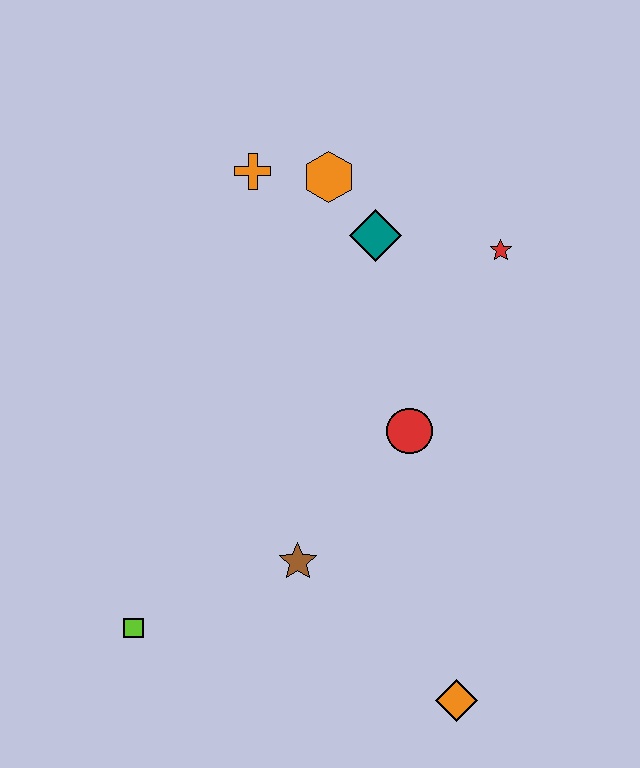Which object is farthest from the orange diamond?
The orange cross is farthest from the orange diamond.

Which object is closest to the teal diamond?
The orange hexagon is closest to the teal diamond.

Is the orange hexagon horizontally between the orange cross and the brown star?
No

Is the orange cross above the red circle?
Yes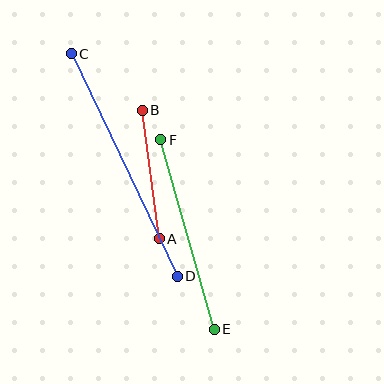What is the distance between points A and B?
The distance is approximately 130 pixels.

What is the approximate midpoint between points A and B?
The midpoint is at approximately (151, 175) pixels.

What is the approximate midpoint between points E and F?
The midpoint is at approximately (187, 234) pixels.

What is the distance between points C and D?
The distance is approximately 246 pixels.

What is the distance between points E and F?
The distance is approximately 197 pixels.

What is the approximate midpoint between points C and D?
The midpoint is at approximately (124, 165) pixels.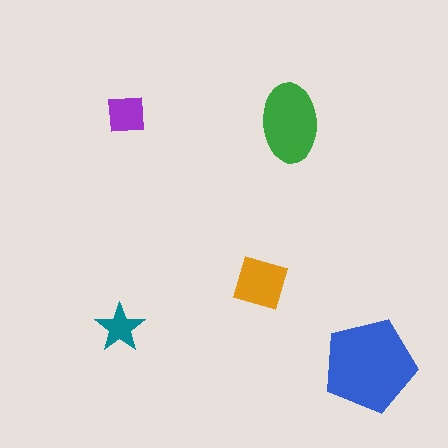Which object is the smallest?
The teal star.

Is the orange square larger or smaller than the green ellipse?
Smaller.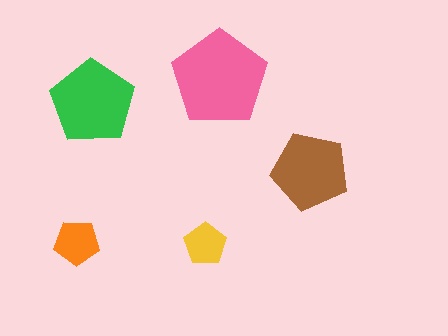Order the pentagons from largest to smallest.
the pink one, the green one, the brown one, the orange one, the yellow one.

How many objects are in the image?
There are 5 objects in the image.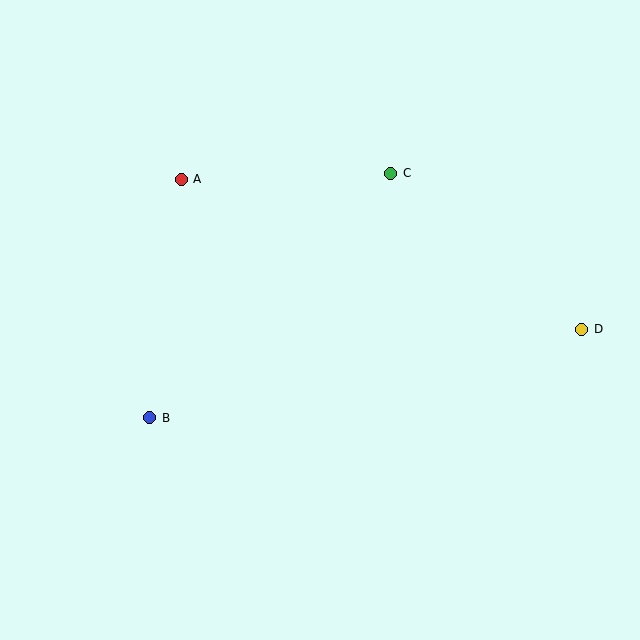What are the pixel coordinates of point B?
Point B is at (150, 418).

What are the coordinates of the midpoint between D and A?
The midpoint between D and A is at (382, 254).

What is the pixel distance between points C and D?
The distance between C and D is 247 pixels.